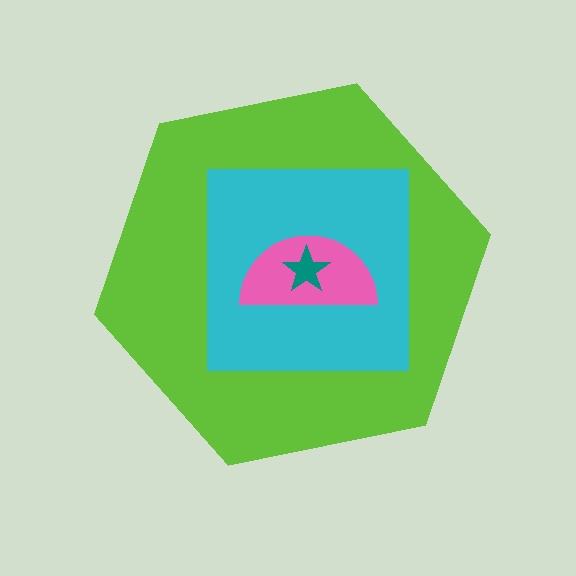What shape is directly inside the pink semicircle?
The teal star.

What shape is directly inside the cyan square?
The pink semicircle.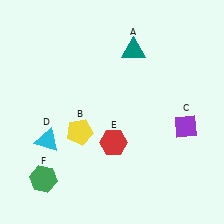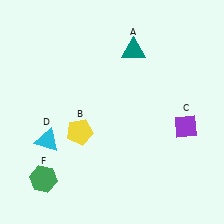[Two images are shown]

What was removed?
The red hexagon (E) was removed in Image 2.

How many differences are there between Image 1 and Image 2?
There is 1 difference between the two images.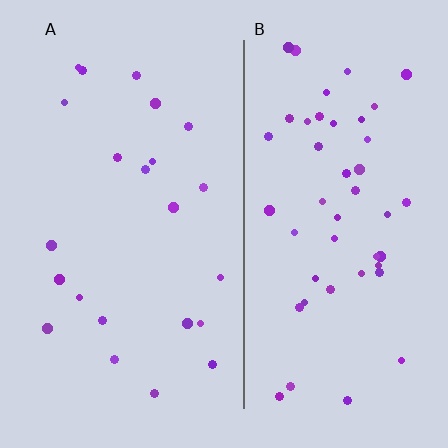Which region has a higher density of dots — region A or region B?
B (the right).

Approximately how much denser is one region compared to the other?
Approximately 2.1× — region B over region A.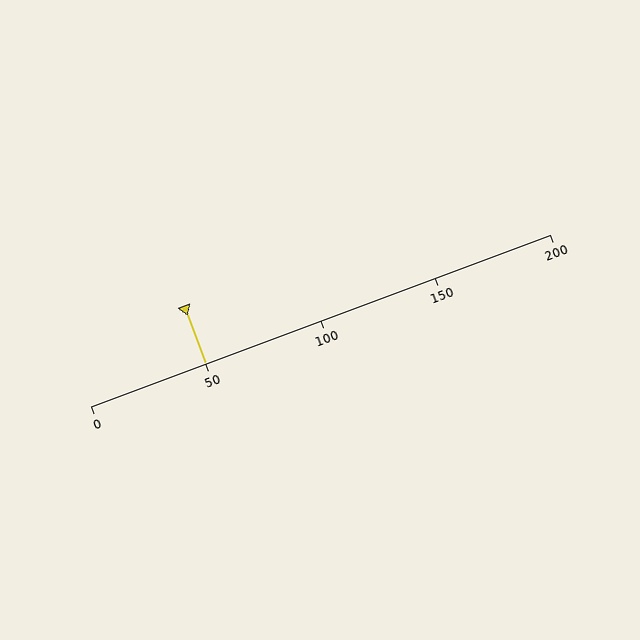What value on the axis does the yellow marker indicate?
The marker indicates approximately 50.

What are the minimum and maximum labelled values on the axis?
The axis runs from 0 to 200.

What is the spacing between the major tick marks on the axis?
The major ticks are spaced 50 apart.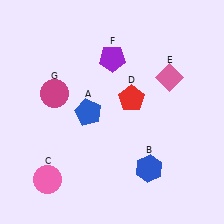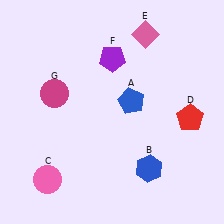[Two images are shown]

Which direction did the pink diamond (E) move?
The pink diamond (E) moved up.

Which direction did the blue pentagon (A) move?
The blue pentagon (A) moved right.